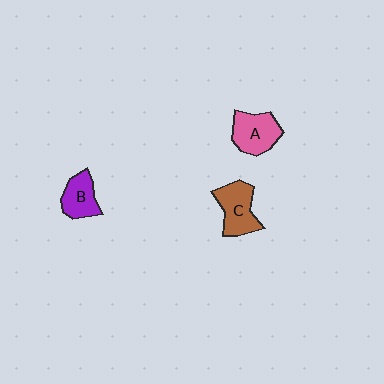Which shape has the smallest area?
Shape B (purple).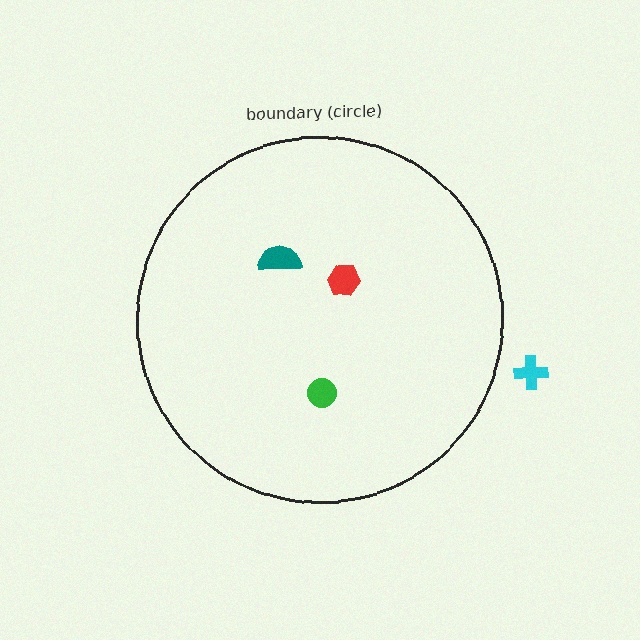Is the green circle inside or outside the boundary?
Inside.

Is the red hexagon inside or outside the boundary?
Inside.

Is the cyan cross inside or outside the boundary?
Outside.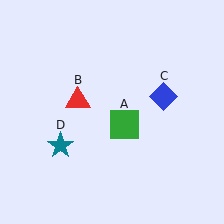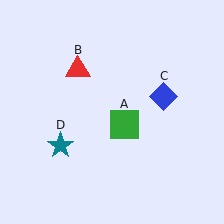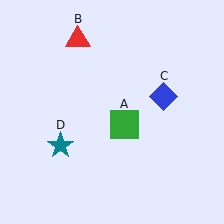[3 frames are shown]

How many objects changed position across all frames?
1 object changed position: red triangle (object B).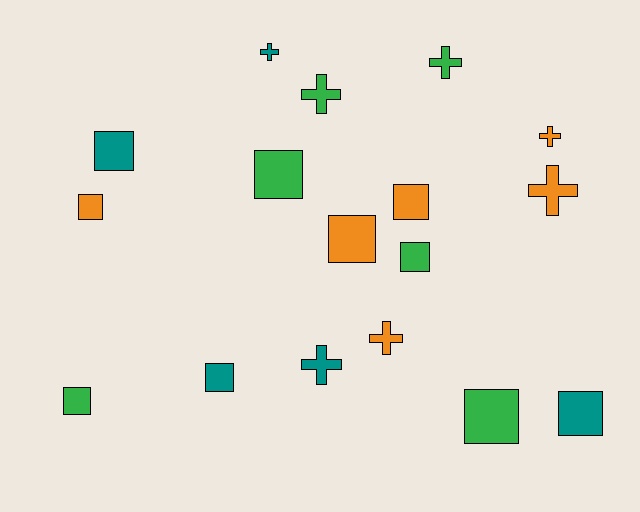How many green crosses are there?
There are 2 green crosses.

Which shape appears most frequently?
Square, with 10 objects.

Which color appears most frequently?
Orange, with 6 objects.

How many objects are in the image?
There are 17 objects.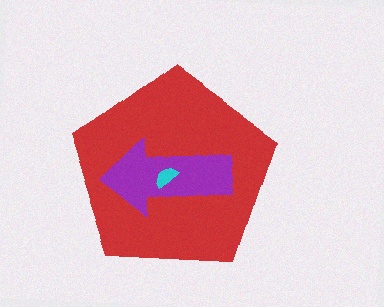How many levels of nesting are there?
3.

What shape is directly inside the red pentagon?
The purple arrow.